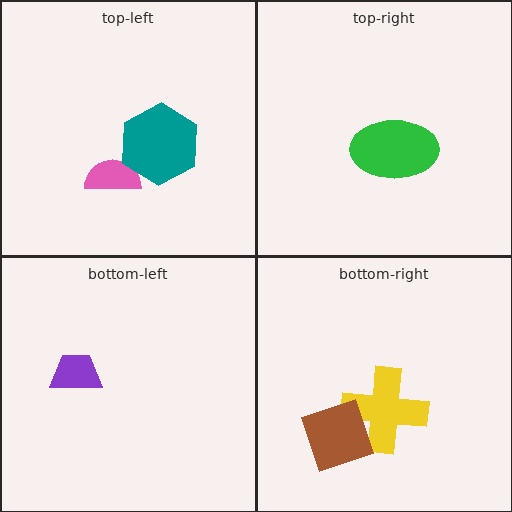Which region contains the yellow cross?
The bottom-right region.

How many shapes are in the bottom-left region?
1.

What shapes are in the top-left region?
The pink semicircle, the teal hexagon.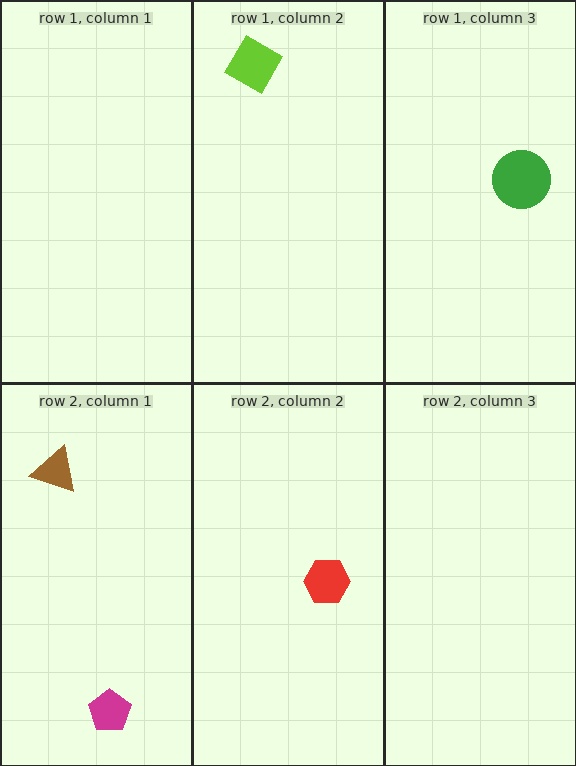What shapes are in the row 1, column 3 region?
The green circle.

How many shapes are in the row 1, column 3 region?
1.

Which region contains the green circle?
The row 1, column 3 region.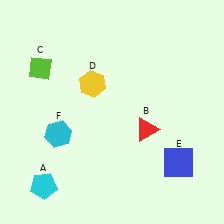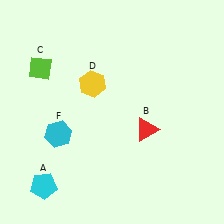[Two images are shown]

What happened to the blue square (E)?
The blue square (E) was removed in Image 2. It was in the bottom-right area of Image 1.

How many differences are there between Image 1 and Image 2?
There is 1 difference between the two images.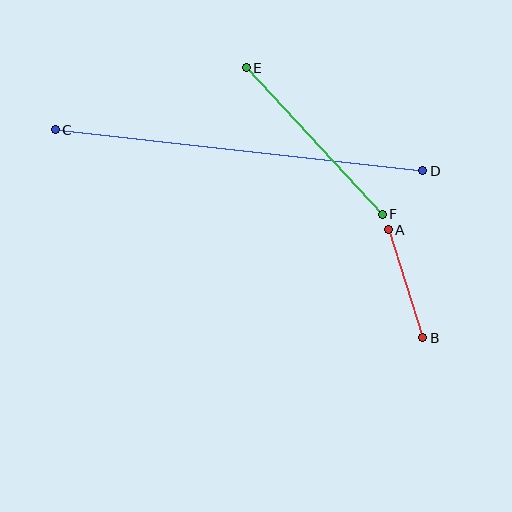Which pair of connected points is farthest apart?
Points C and D are farthest apart.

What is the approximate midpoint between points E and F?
The midpoint is at approximately (314, 141) pixels.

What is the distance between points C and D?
The distance is approximately 370 pixels.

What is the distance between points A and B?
The distance is approximately 114 pixels.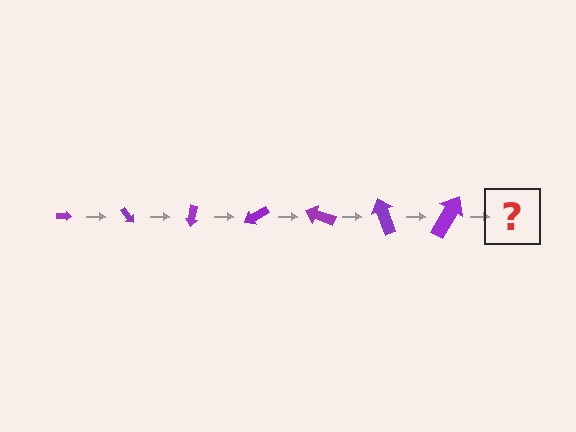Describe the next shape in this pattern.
It should be an arrow, larger than the previous one and rotated 350 degrees from the start.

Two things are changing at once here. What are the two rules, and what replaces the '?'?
The two rules are that the arrow grows larger each step and it rotates 50 degrees each step. The '?' should be an arrow, larger than the previous one and rotated 350 degrees from the start.